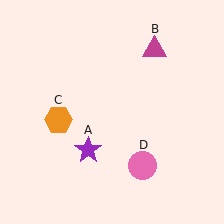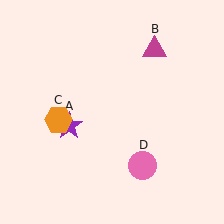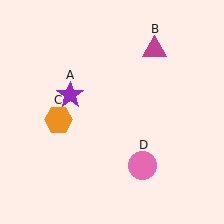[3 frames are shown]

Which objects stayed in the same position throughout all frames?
Magenta triangle (object B) and orange hexagon (object C) and pink circle (object D) remained stationary.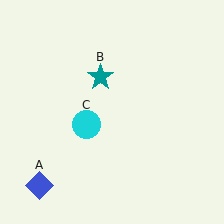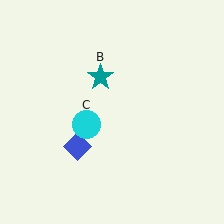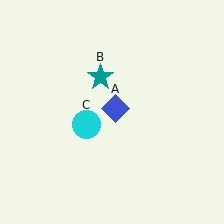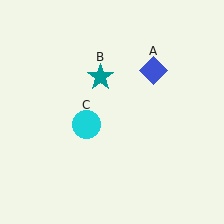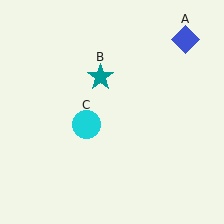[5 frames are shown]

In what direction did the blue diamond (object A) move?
The blue diamond (object A) moved up and to the right.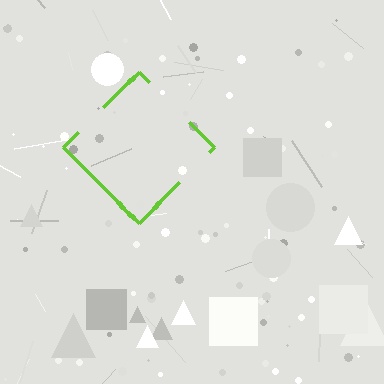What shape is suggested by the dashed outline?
The dashed outline suggests a diamond.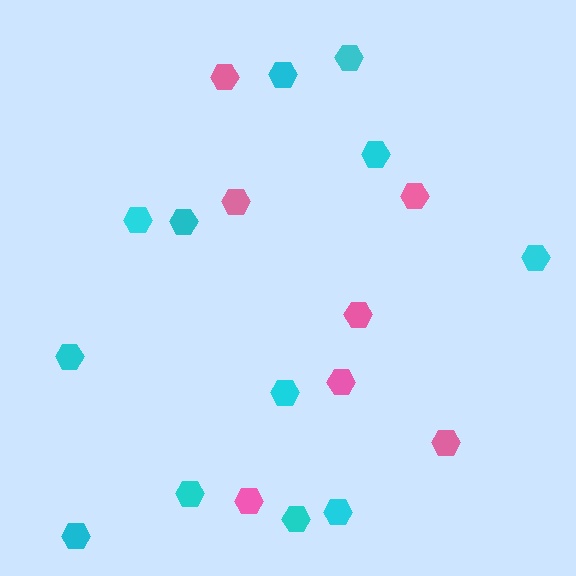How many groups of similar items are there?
There are 2 groups: one group of pink hexagons (7) and one group of cyan hexagons (12).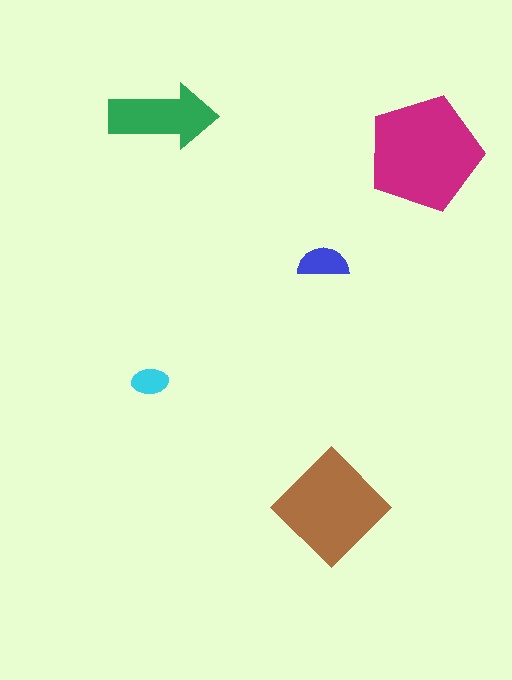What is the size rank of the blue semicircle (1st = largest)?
4th.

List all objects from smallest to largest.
The cyan ellipse, the blue semicircle, the green arrow, the brown diamond, the magenta pentagon.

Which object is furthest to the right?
The magenta pentagon is rightmost.